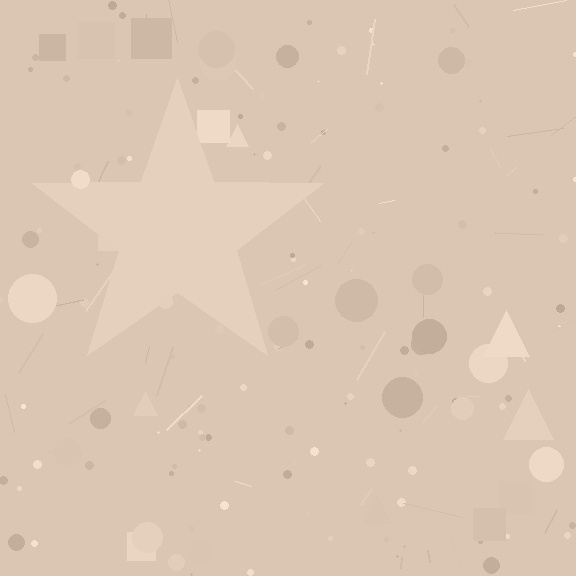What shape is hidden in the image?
A star is hidden in the image.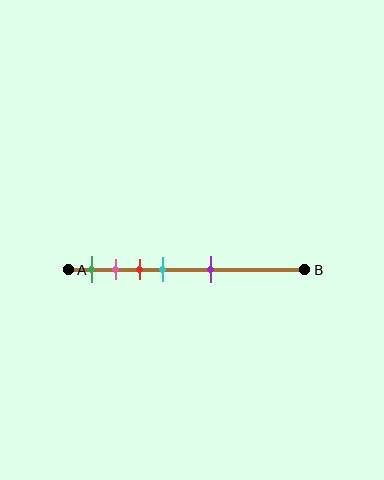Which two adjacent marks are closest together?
The pink and red marks are the closest adjacent pair.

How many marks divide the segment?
There are 5 marks dividing the segment.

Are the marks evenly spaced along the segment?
No, the marks are not evenly spaced.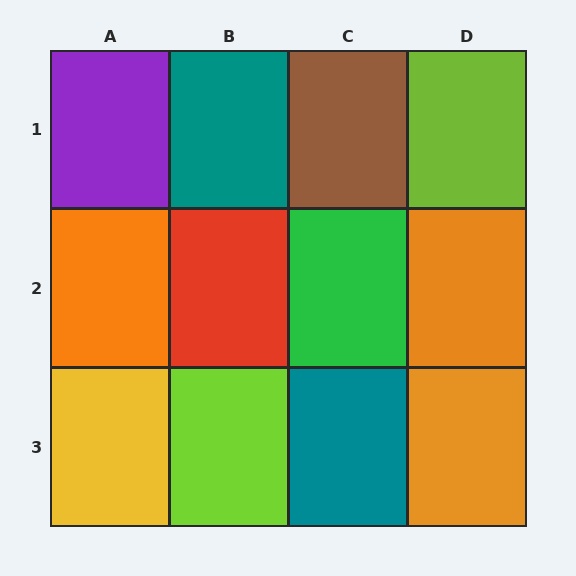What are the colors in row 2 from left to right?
Orange, red, green, orange.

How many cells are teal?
2 cells are teal.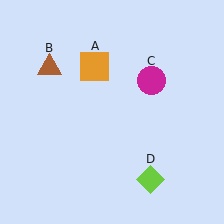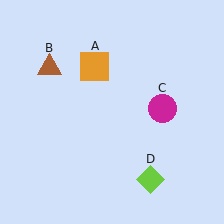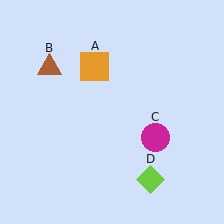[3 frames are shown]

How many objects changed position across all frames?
1 object changed position: magenta circle (object C).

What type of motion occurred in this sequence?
The magenta circle (object C) rotated clockwise around the center of the scene.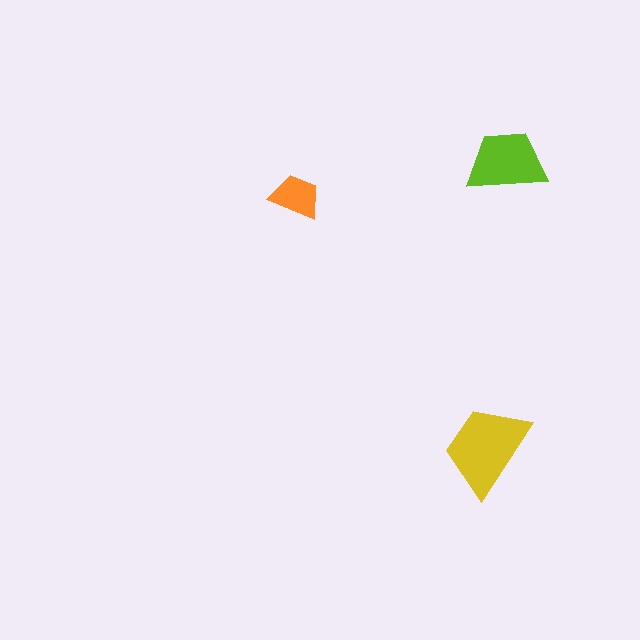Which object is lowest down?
The yellow trapezoid is bottommost.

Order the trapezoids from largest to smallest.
the yellow one, the lime one, the orange one.